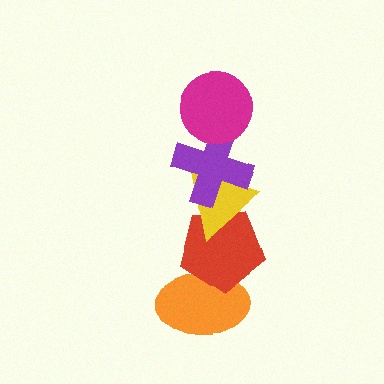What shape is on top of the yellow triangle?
The purple cross is on top of the yellow triangle.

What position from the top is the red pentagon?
The red pentagon is 4th from the top.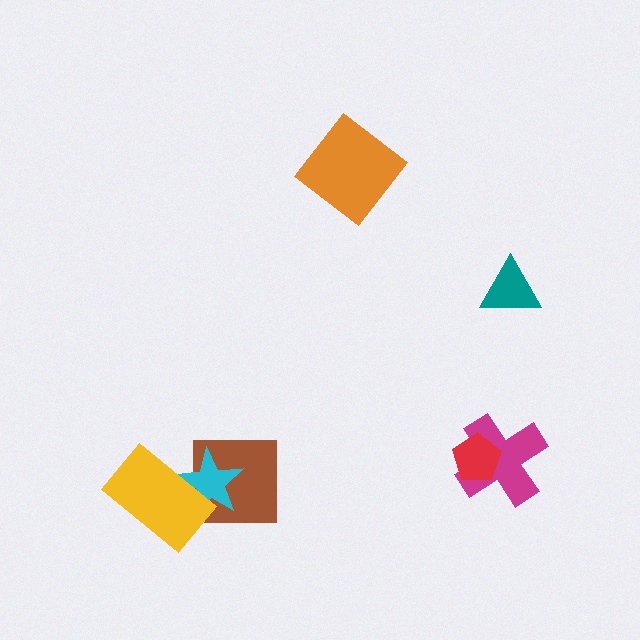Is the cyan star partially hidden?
Yes, it is partially covered by another shape.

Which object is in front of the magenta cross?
The red pentagon is in front of the magenta cross.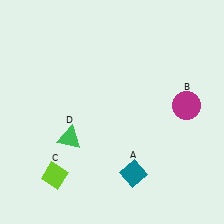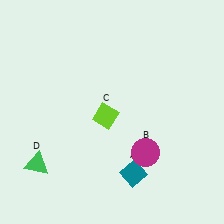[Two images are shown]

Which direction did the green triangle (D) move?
The green triangle (D) moved left.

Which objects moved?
The objects that moved are: the magenta circle (B), the lime diamond (C), the green triangle (D).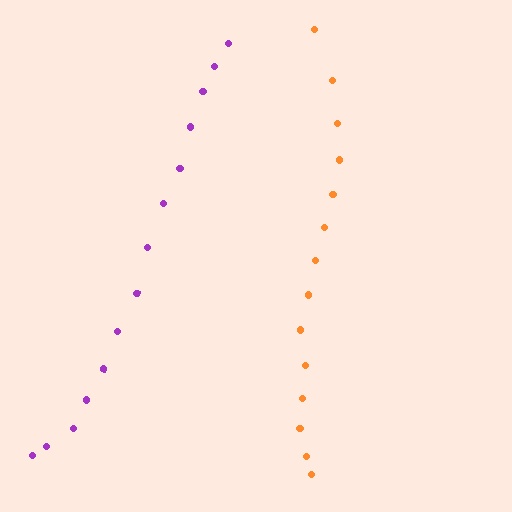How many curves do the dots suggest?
There are 2 distinct paths.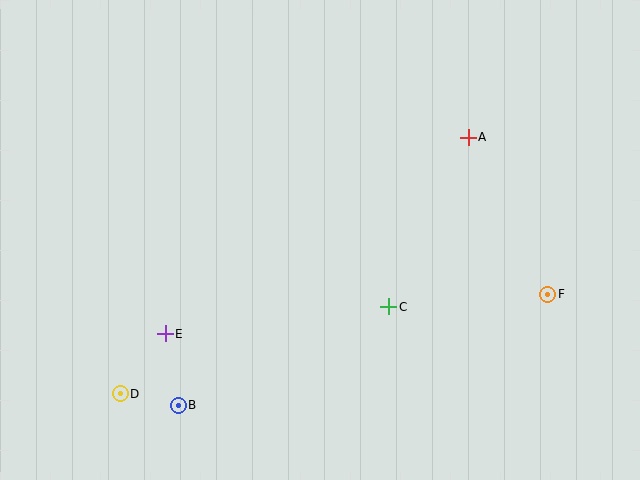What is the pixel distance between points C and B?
The distance between C and B is 232 pixels.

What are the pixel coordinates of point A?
Point A is at (468, 137).